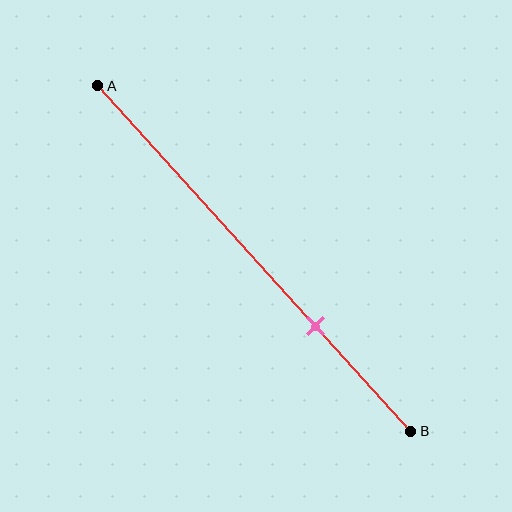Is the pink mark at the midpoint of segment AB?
No, the mark is at about 70% from A, not at the 50% midpoint.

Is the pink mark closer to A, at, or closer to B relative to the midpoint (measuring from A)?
The pink mark is closer to point B than the midpoint of segment AB.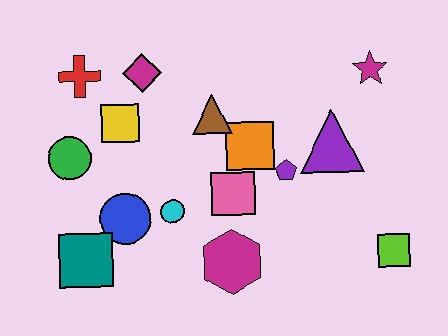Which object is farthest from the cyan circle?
The magenta star is farthest from the cyan circle.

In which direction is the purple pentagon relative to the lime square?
The purple pentagon is to the left of the lime square.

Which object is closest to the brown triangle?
The orange square is closest to the brown triangle.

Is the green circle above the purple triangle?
No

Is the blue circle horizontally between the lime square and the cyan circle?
No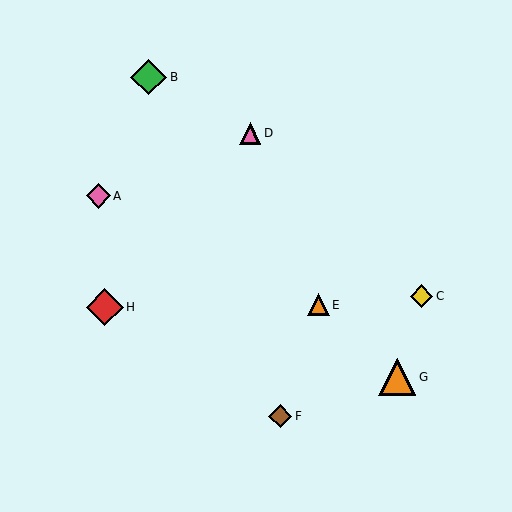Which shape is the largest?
The orange triangle (labeled G) is the largest.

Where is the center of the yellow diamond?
The center of the yellow diamond is at (422, 296).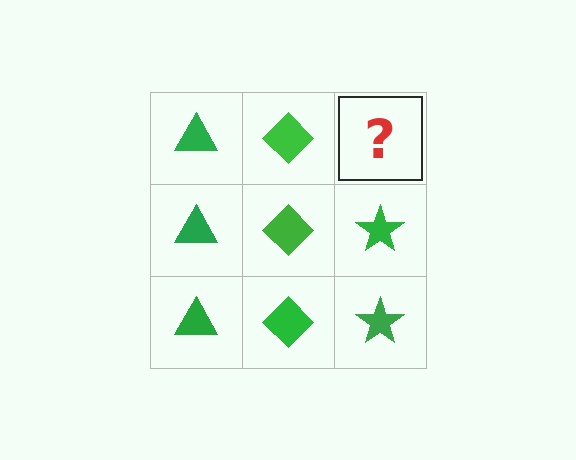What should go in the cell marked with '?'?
The missing cell should contain a green star.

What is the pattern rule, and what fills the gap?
The rule is that each column has a consistent shape. The gap should be filled with a green star.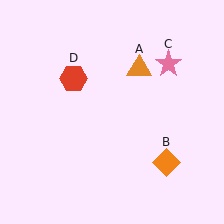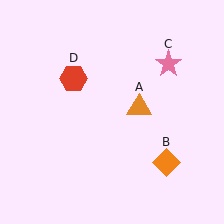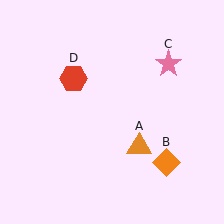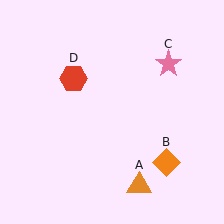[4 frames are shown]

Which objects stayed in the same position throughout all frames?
Orange diamond (object B) and pink star (object C) and red hexagon (object D) remained stationary.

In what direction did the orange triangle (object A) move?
The orange triangle (object A) moved down.